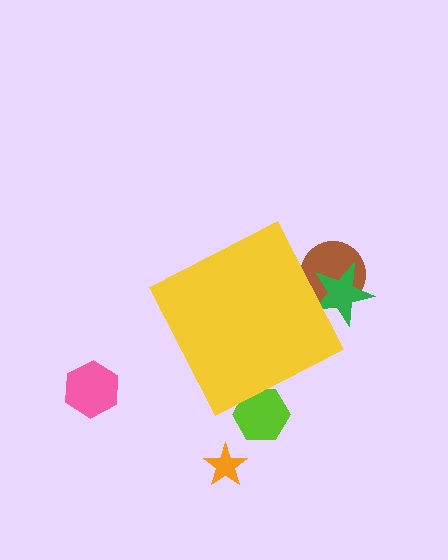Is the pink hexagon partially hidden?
No, the pink hexagon is fully visible.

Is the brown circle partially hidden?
Yes, the brown circle is partially hidden behind the yellow diamond.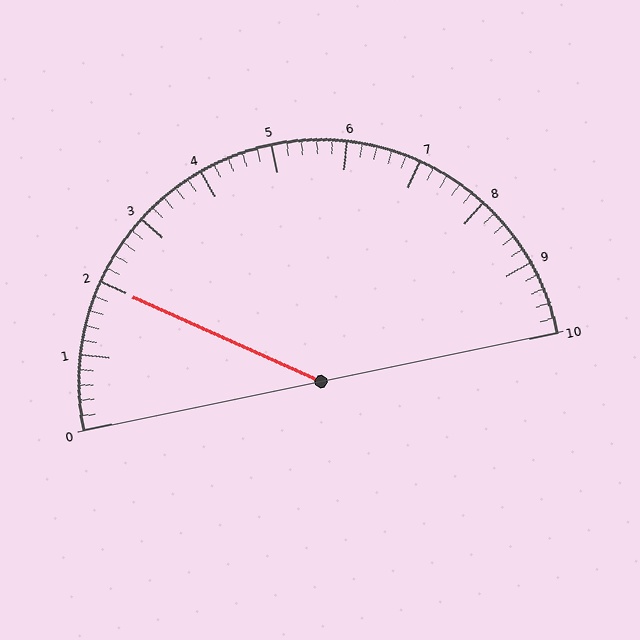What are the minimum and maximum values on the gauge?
The gauge ranges from 0 to 10.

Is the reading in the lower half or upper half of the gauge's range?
The reading is in the lower half of the range (0 to 10).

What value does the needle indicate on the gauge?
The needle indicates approximately 2.0.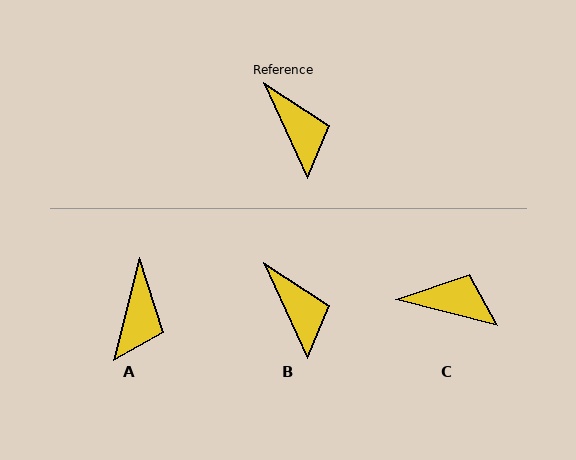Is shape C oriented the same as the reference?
No, it is off by about 51 degrees.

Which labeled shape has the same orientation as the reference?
B.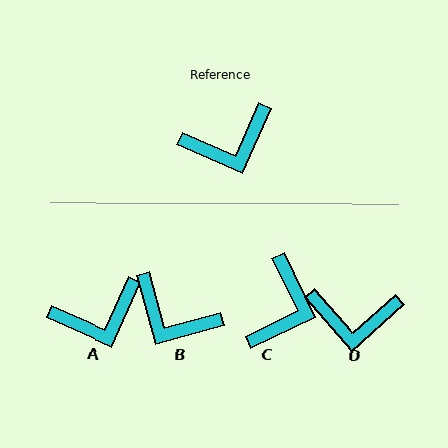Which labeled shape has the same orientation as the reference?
A.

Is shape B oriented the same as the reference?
No, it is off by about 51 degrees.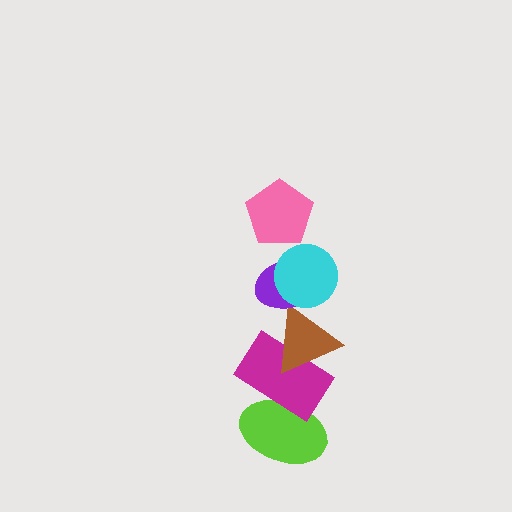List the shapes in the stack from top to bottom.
From top to bottom: the pink pentagon, the cyan circle, the purple ellipse, the brown triangle, the magenta rectangle, the lime ellipse.